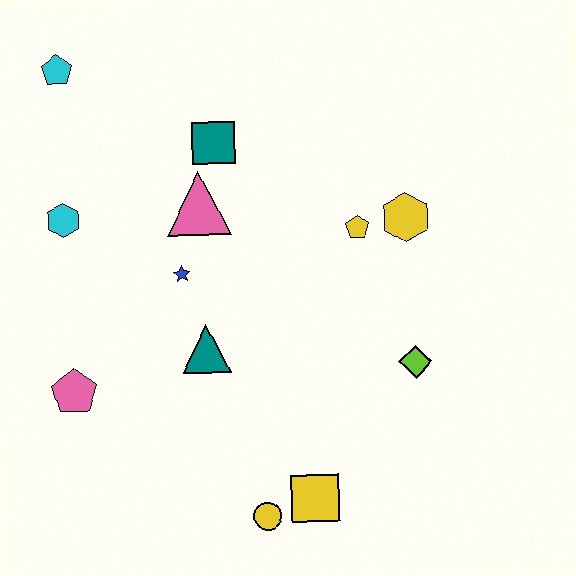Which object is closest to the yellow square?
The yellow circle is closest to the yellow square.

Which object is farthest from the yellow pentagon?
The cyan pentagon is farthest from the yellow pentagon.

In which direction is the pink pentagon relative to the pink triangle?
The pink pentagon is below the pink triangle.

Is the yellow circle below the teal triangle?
Yes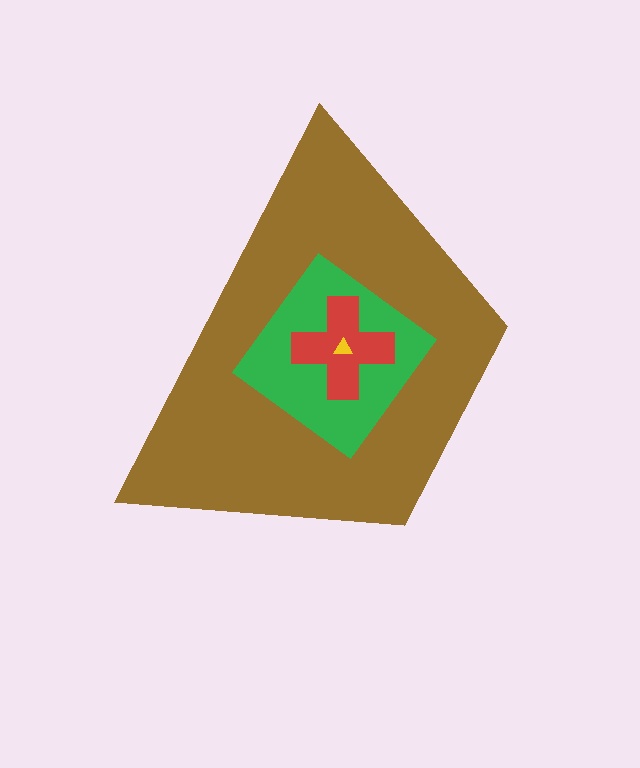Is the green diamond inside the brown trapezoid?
Yes.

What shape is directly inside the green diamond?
The red cross.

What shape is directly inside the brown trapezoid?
The green diamond.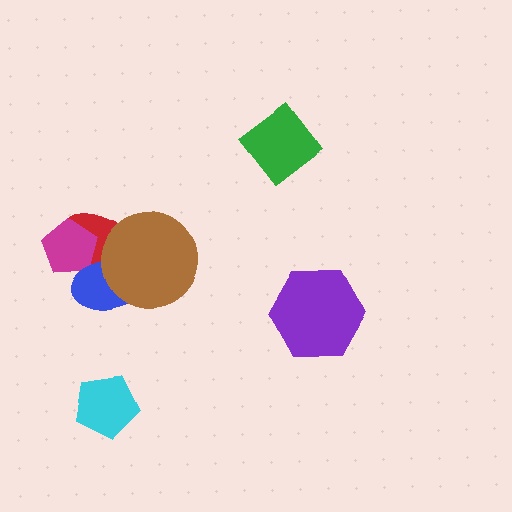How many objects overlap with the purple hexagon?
0 objects overlap with the purple hexagon.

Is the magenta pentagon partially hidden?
Yes, it is partially covered by another shape.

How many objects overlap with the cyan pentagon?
0 objects overlap with the cyan pentagon.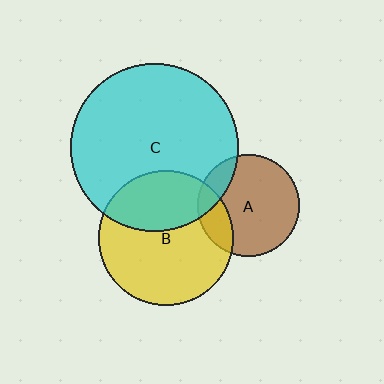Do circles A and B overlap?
Yes.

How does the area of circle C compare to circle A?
Approximately 2.7 times.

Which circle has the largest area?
Circle C (cyan).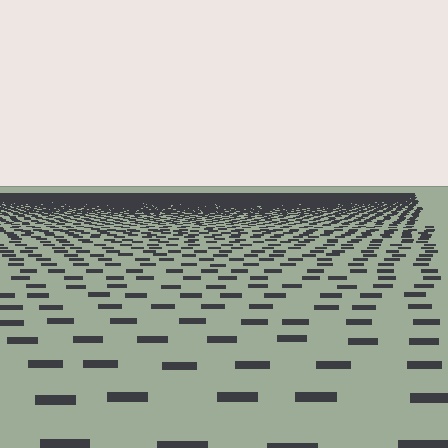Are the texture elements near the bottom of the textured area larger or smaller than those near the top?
Larger. Near the bottom, elements are closer to the viewer and appear at a bigger on-screen size.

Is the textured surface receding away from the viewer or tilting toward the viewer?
The surface is receding away from the viewer. Texture elements get smaller and denser toward the top.